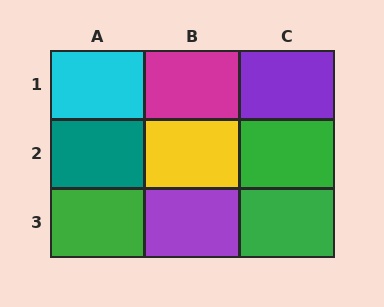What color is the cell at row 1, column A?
Cyan.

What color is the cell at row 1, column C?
Purple.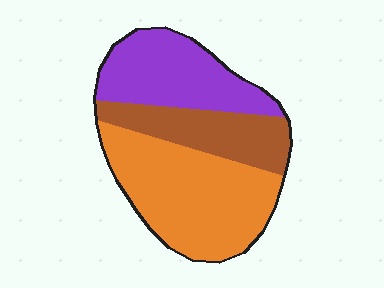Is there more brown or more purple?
Purple.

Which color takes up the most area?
Orange, at roughly 45%.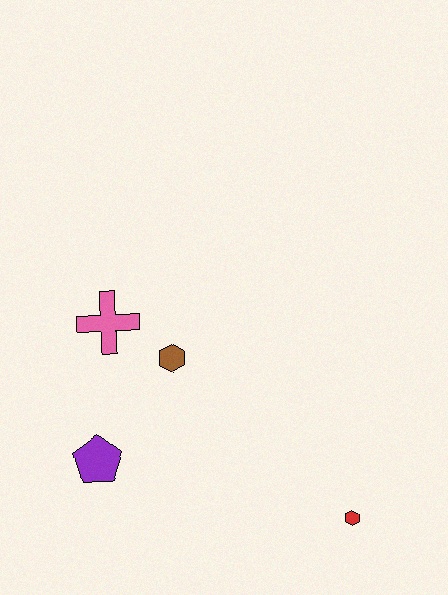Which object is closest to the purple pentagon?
The brown hexagon is closest to the purple pentagon.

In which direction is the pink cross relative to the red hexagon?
The pink cross is to the left of the red hexagon.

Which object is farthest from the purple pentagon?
The red hexagon is farthest from the purple pentagon.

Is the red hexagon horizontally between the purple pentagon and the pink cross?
No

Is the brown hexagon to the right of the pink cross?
Yes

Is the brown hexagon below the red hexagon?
No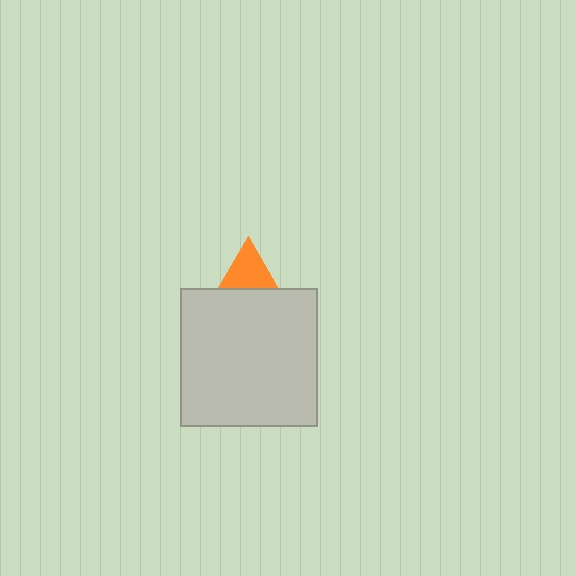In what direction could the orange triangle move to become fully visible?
The orange triangle could move up. That would shift it out from behind the light gray square entirely.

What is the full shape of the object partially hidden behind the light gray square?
The partially hidden object is an orange triangle.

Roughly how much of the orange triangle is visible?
A small part of it is visible (roughly 44%).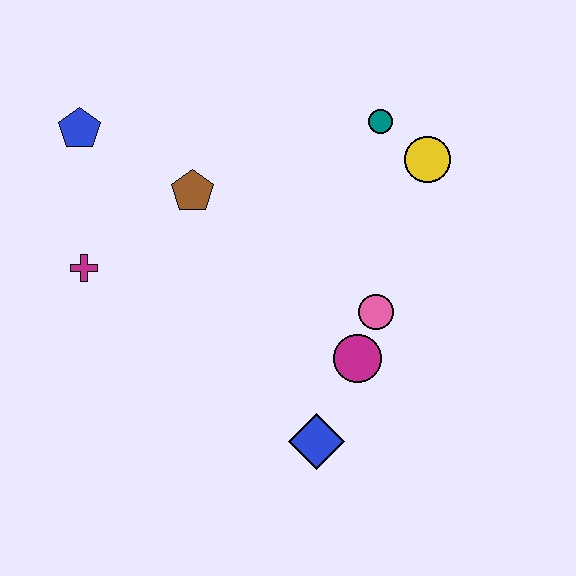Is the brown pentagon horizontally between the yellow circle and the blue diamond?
No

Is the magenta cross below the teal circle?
Yes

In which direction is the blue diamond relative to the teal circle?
The blue diamond is below the teal circle.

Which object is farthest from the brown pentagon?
The blue diamond is farthest from the brown pentagon.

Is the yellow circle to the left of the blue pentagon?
No